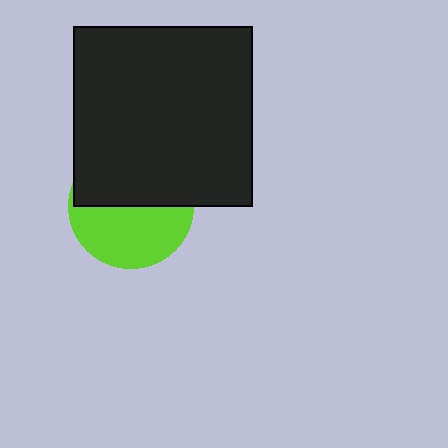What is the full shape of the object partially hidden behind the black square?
The partially hidden object is a lime circle.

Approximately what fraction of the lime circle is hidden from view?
Roughly 50% of the lime circle is hidden behind the black square.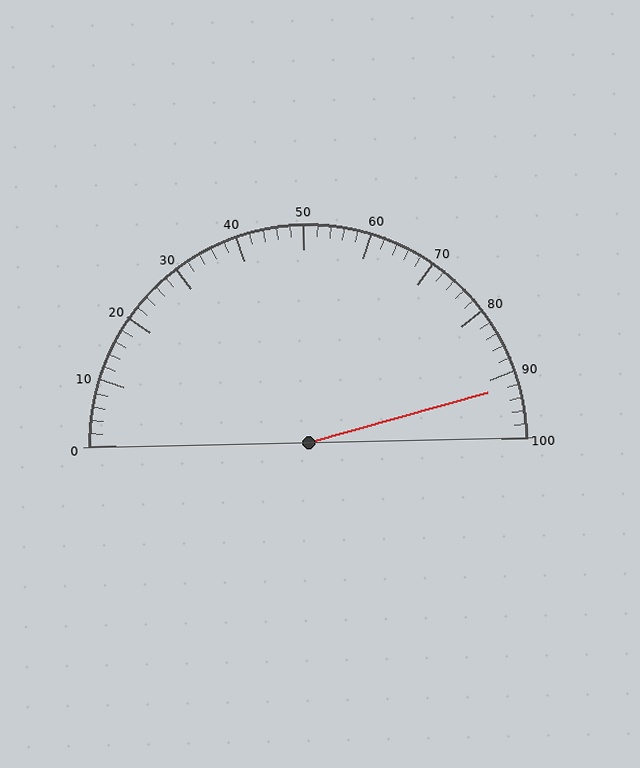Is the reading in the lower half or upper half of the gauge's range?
The reading is in the upper half of the range (0 to 100).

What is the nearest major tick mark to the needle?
The nearest major tick mark is 90.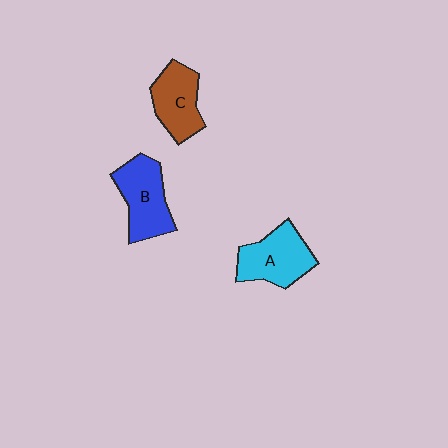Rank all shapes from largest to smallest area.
From largest to smallest: B (blue), A (cyan), C (brown).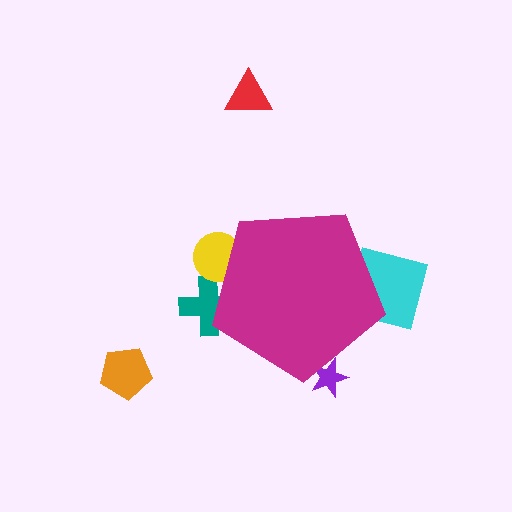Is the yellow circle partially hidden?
Yes, the yellow circle is partially hidden behind the magenta pentagon.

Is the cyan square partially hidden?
Yes, the cyan square is partially hidden behind the magenta pentagon.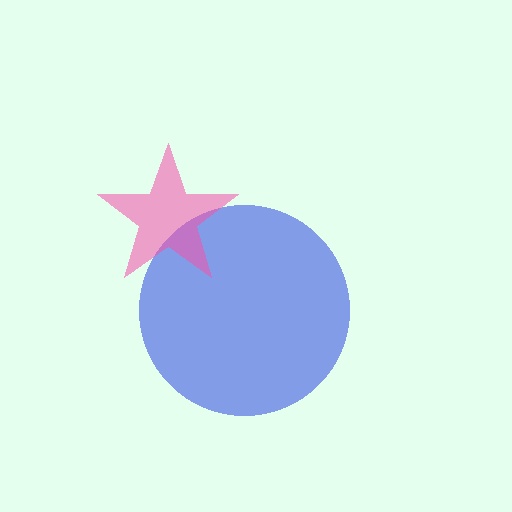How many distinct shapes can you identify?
There are 2 distinct shapes: a blue circle, a pink star.